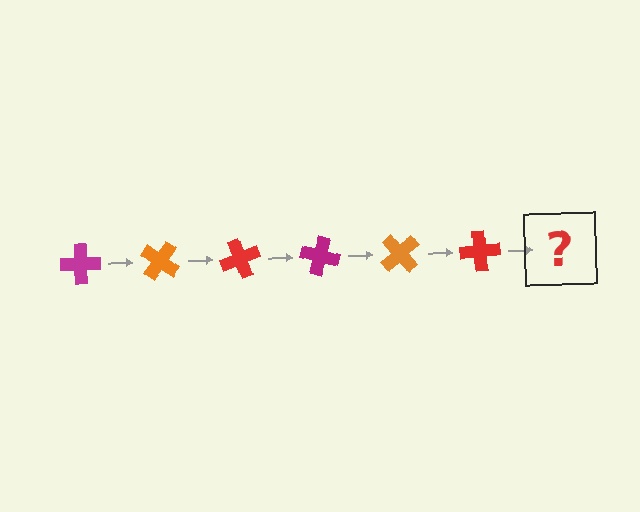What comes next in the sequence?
The next element should be a magenta cross, rotated 210 degrees from the start.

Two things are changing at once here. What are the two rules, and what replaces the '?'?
The two rules are that it rotates 35 degrees each step and the color cycles through magenta, orange, and red. The '?' should be a magenta cross, rotated 210 degrees from the start.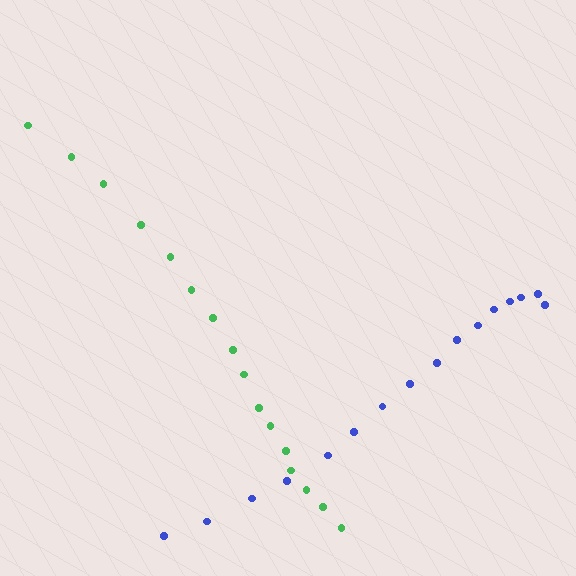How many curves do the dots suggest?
There are 2 distinct paths.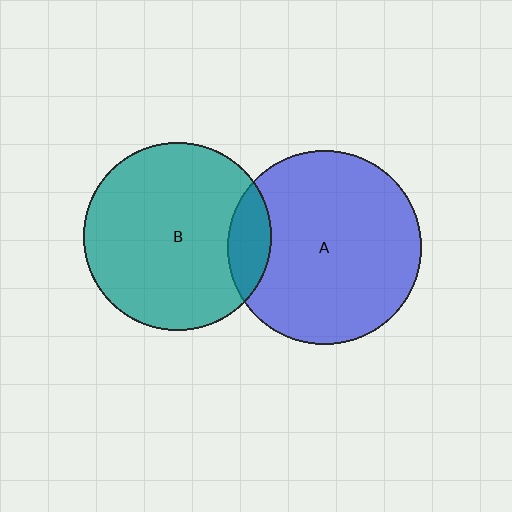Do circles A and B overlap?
Yes.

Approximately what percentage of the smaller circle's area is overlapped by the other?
Approximately 15%.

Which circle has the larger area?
Circle A (blue).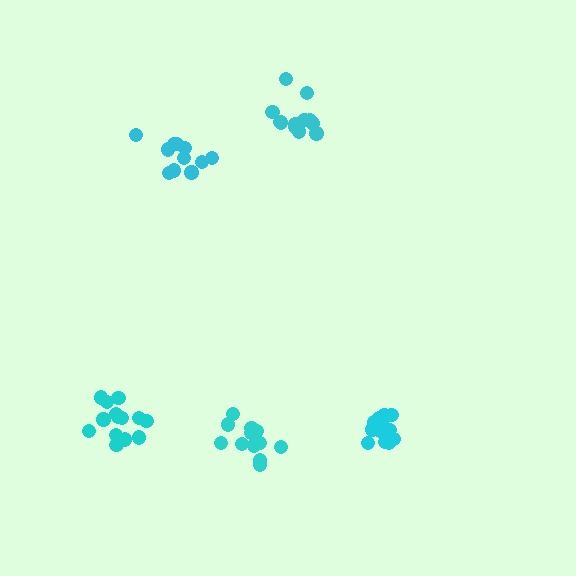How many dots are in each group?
Group 1: 12 dots, Group 2: 11 dots, Group 3: 13 dots, Group 4: 14 dots, Group 5: 15 dots (65 total).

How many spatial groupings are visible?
There are 5 spatial groupings.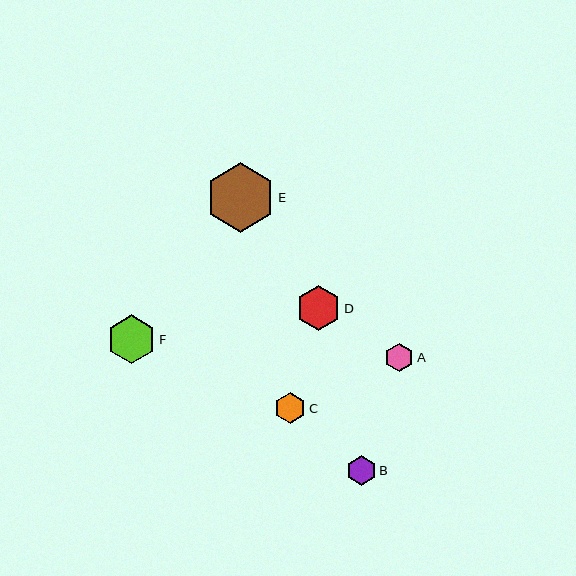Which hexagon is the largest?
Hexagon E is the largest with a size of approximately 69 pixels.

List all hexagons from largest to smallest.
From largest to smallest: E, F, D, C, B, A.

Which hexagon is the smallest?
Hexagon A is the smallest with a size of approximately 29 pixels.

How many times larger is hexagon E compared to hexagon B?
Hexagon E is approximately 2.4 times the size of hexagon B.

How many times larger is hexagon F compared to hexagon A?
Hexagon F is approximately 1.7 times the size of hexagon A.